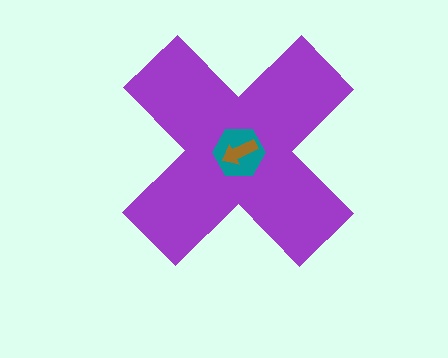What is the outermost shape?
The purple cross.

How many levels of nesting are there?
3.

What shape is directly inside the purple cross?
The teal hexagon.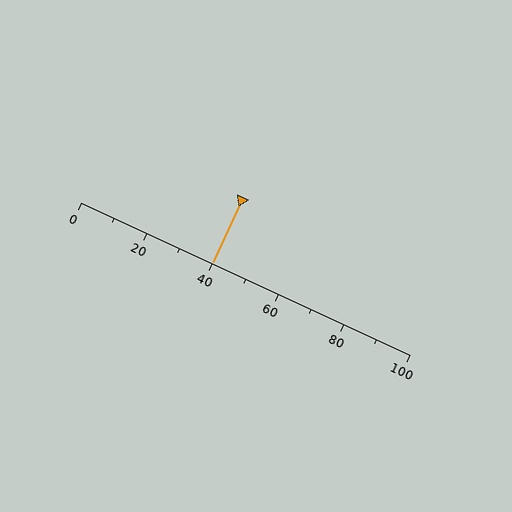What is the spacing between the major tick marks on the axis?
The major ticks are spaced 20 apart.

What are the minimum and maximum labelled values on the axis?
The axis runs from 0 to 100.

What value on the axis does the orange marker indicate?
The marker indicates approximately 40.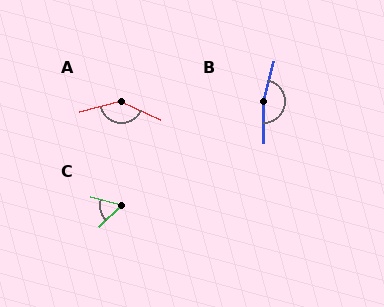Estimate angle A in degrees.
Approximately 142 degrees.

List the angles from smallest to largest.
C (60°), A (142°), B (164°).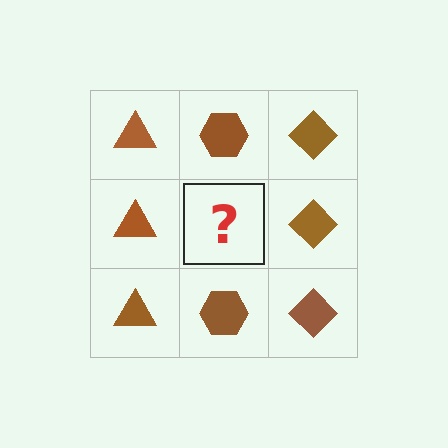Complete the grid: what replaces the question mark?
The question mark should be replaced with a brown hexagon.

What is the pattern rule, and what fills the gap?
The rule is that each column has a consistent shape. The gap should be filled with a brown hexagon.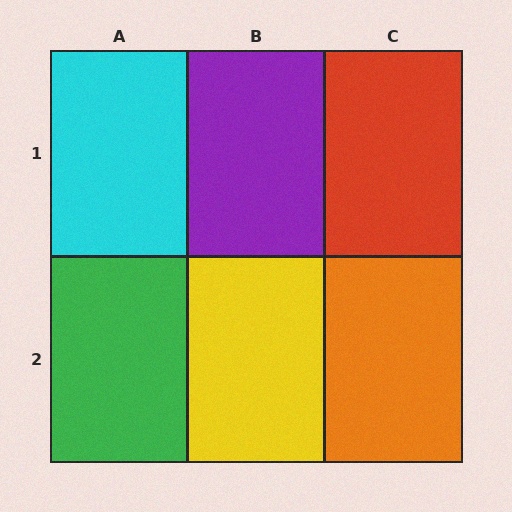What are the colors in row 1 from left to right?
Cyan, purple, red.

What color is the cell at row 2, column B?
Yellow.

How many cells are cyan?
1 cell is cyan.